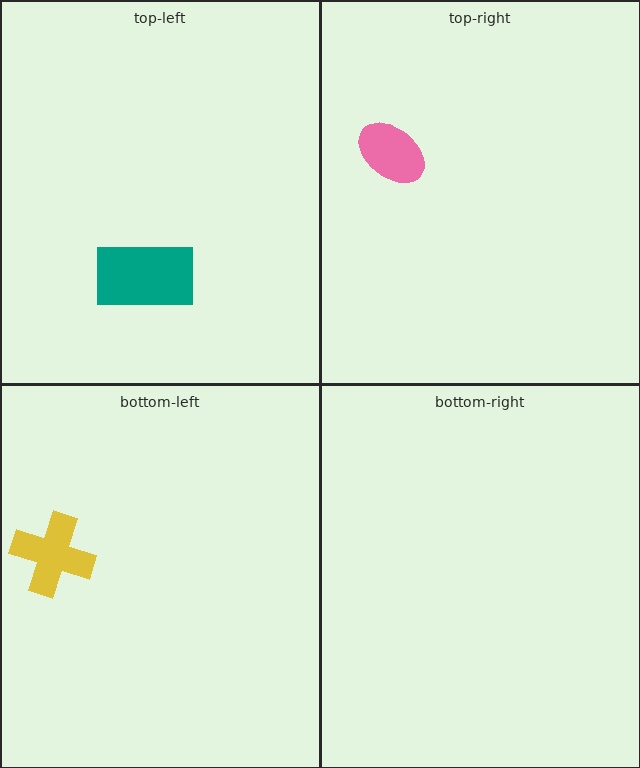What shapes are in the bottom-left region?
The yellow cross.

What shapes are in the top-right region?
The pink ellipse.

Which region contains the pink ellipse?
The top-right region.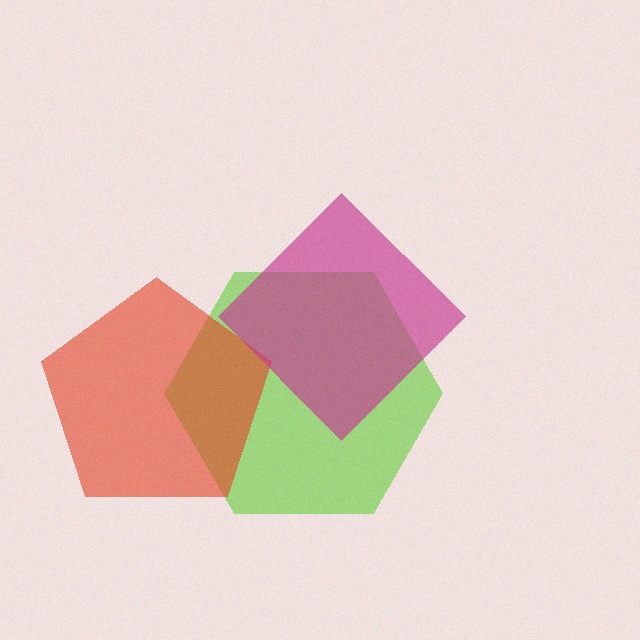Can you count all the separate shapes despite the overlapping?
Yes, there are 3 separate shapes.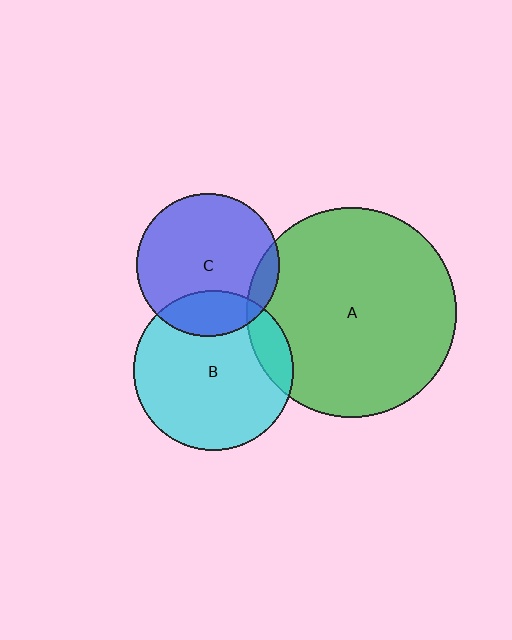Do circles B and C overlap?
Yes.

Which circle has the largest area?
Circle A (green).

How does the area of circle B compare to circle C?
Approximately 1.3 times.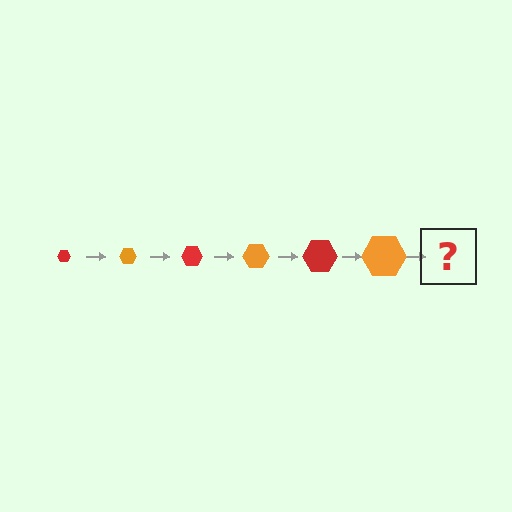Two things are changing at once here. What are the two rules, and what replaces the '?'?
The two rules are that the hexagon grows larger each step and the color cycles through red and orange. The '?' should be a red hexagon, larger than the previous one.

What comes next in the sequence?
The next element should be a red hexagon, larger than the previous one.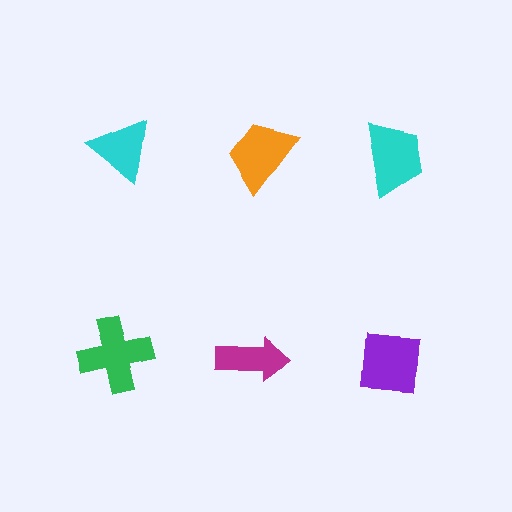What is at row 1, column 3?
A cyan trapezoid.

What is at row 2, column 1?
A green cross.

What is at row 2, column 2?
A magenta arrow.